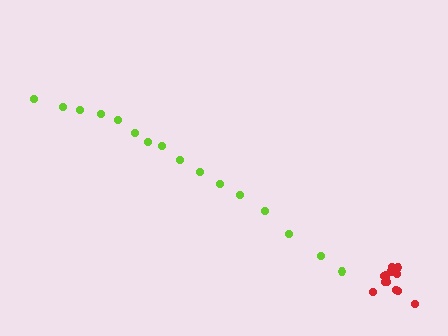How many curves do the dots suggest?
There are 2 distinct paths.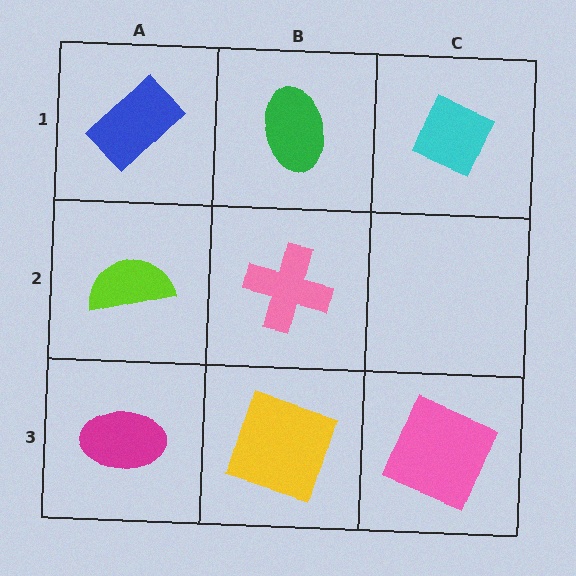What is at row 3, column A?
A magenta ellipse.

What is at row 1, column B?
A green ellipse.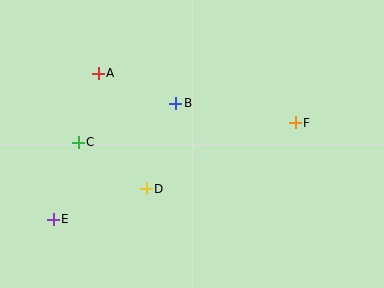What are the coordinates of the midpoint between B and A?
The midpoint between B and A is at (137, 88).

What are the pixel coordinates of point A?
Point A is at (98, 73).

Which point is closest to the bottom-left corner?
Point E is closest to the bottom-left corner.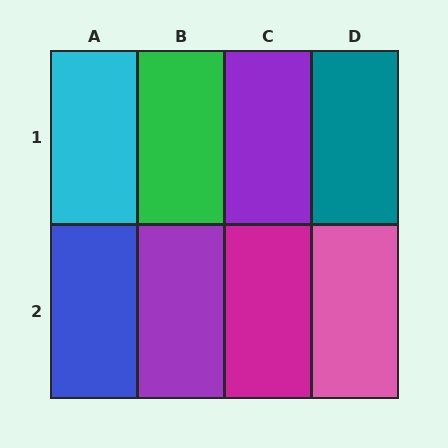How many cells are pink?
1 cell is pink.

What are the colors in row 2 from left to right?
Blue, purple, magenta, pink.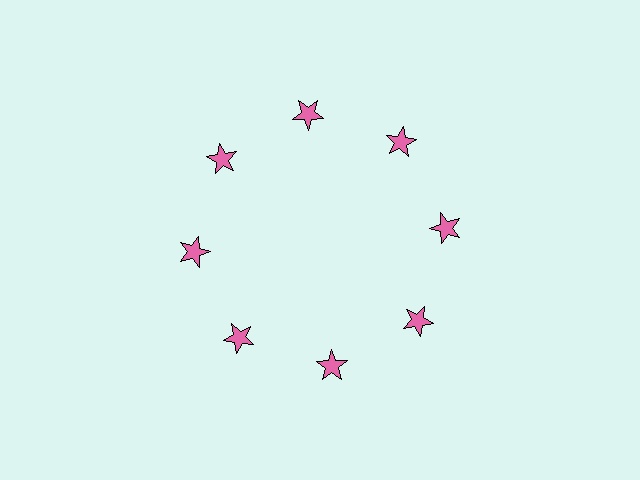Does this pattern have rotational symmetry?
Yes, this pattern has 8-fold rotational symmetry. It looks the same after rotating 45 degrees around the center.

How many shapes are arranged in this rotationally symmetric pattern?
There are 8 shapes, arranged in 8 groups of 1.